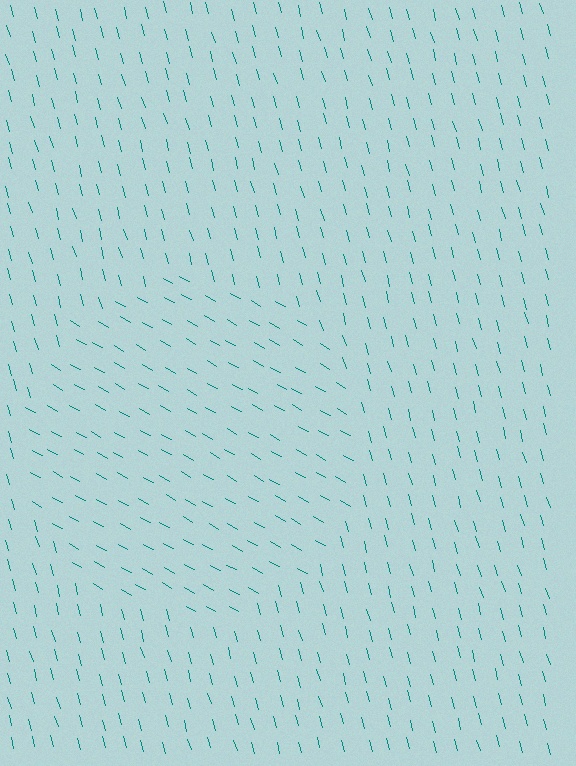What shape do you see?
I see a circle.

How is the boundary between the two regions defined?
The boundary is defined purely by a change in line orientation (approximately 45 degrees difference). All lines are the same color and thickness.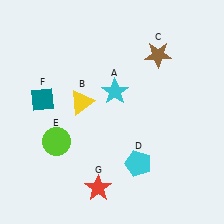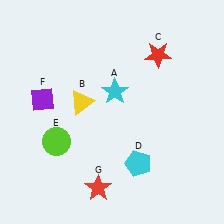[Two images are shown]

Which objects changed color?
C changed from brown to red. F changed from teal to purple.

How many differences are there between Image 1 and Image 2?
There are 2 differences between the two images.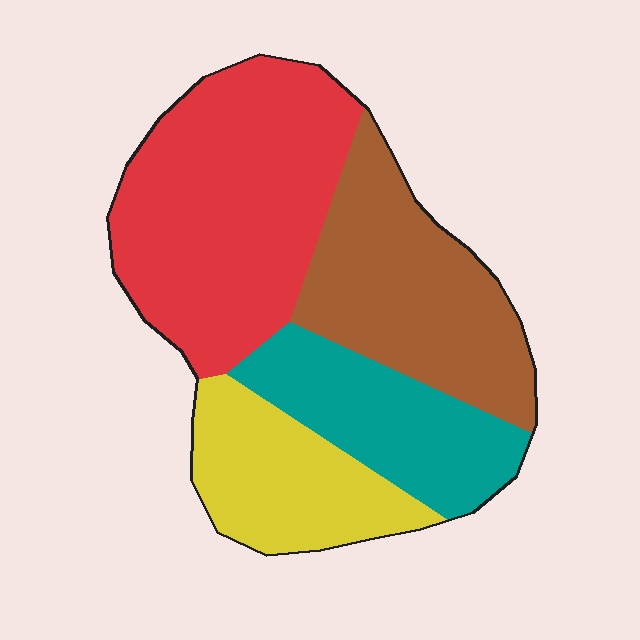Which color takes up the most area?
Red, at roughly 35%.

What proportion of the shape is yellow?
Yellow covers around 20% of the shape.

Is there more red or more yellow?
Red.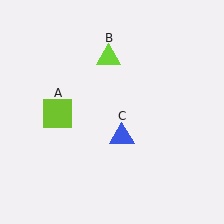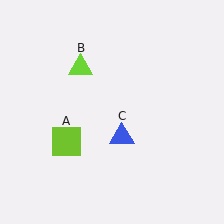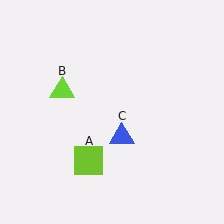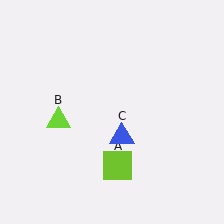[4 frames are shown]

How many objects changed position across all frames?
2 objects changed position: lime square (object A), lime triangle (object B).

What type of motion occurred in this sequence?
The lime square (object A), lime triangle (object B) rotated counterclockwise around the center of the scene.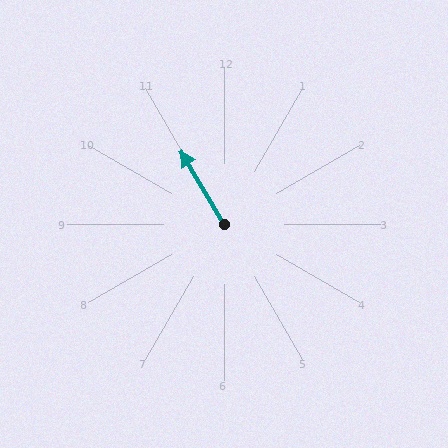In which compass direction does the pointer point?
Northwest.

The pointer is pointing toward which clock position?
Roughly 11 o'clock.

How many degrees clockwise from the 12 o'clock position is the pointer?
Approximately 330 degrees.